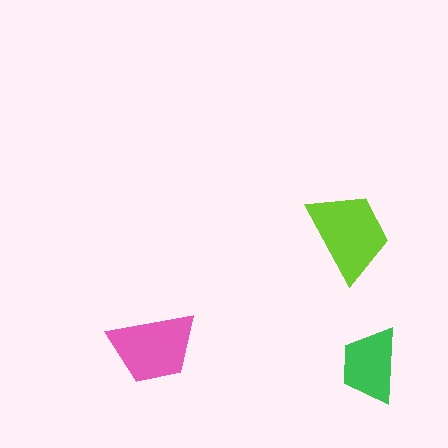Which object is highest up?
The lime trapezoid is topmost.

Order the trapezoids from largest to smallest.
the lime one, the pink one, the green one.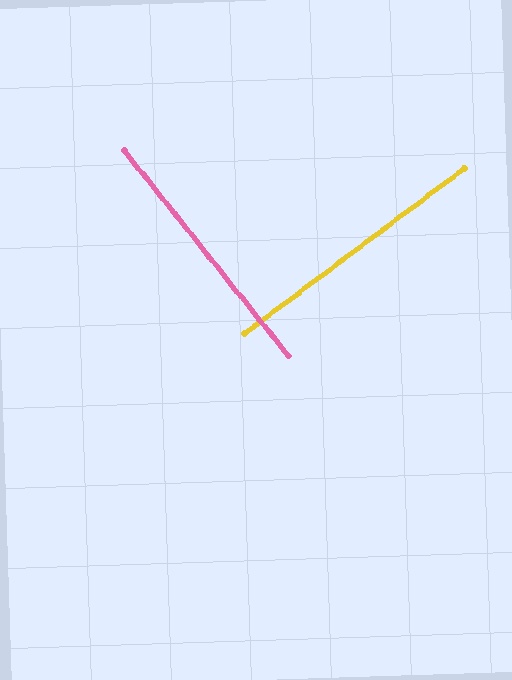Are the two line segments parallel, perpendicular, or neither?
Perpendicular — they meet at approximately 88°.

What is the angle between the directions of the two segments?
Approximately 88 degrees.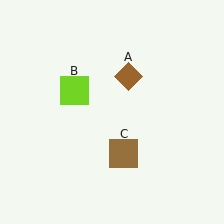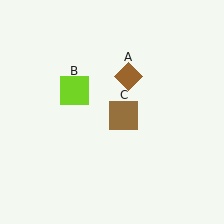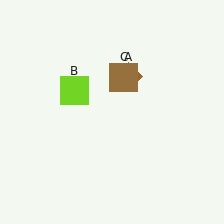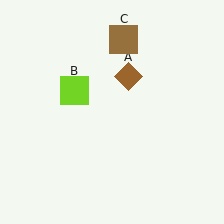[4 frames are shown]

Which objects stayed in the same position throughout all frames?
Brown diamond (object A) and lime square (object B) remained stationary.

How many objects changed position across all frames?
1 object changed position: brown square (object C).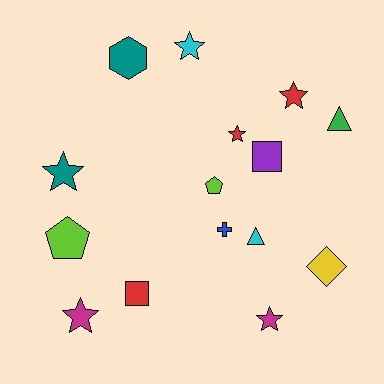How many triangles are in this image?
There are 2 triangles.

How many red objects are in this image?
There are 3 red objects.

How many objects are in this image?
There are 15 objects.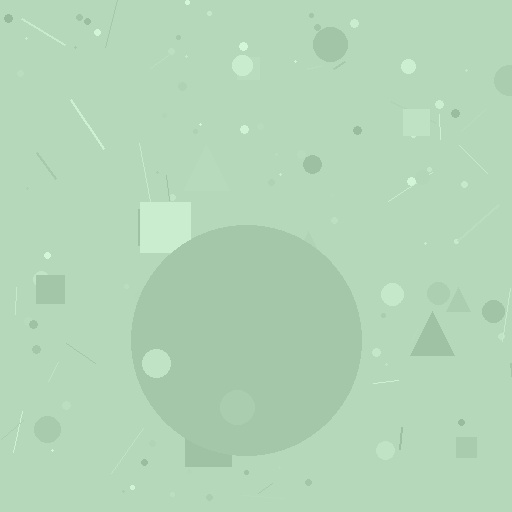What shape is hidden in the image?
A circle is hidden in the image.